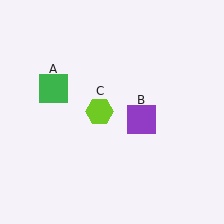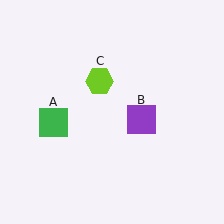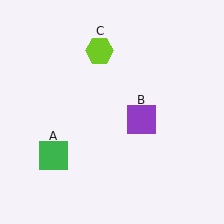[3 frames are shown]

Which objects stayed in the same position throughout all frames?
Purple square (object B) remained stationary.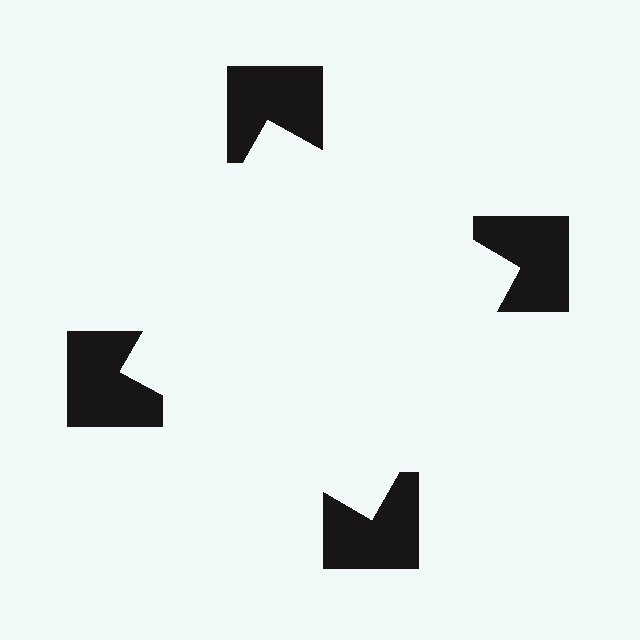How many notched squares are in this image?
There are 4 — one at each vertex of the illusory square.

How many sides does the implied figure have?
4 sides.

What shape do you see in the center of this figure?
An illusory square — its edges are inferred from the aligned wedge cuts in the notched squares, not physically drawn.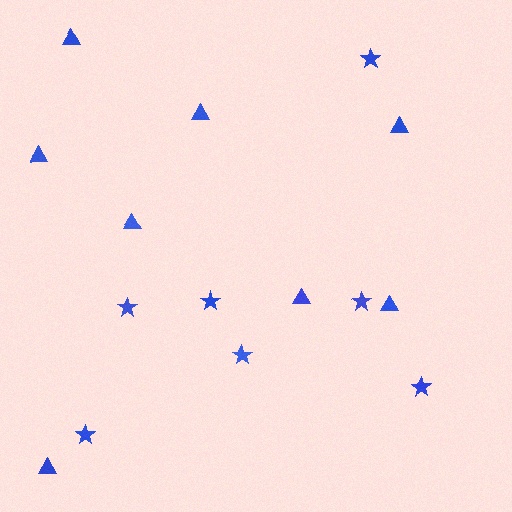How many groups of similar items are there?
There are 2 groups: one group of triangles (8) and one group of stars (7).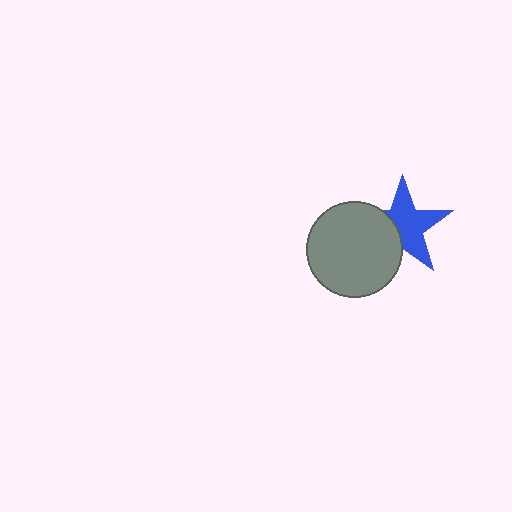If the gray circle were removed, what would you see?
You would see the complete blue star.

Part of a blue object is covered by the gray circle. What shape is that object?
It is a star.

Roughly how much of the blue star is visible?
About half of it is visible (roughly 63%).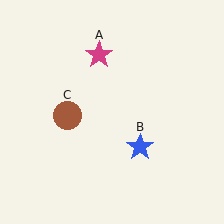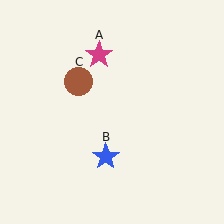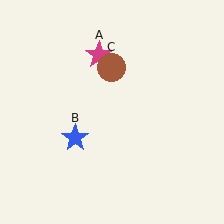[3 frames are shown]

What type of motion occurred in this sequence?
The blue star (object B), brown circle (object C) rotated clockwise around the center of the scene.